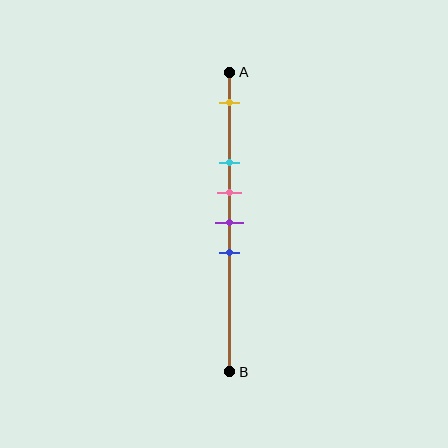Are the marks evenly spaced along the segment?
No, the marks are not evenly spaced.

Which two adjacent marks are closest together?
The pink and purple marks are the closest adjacent pair.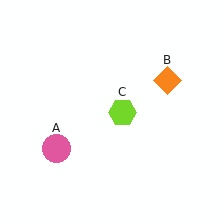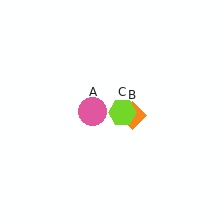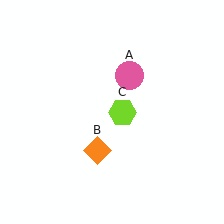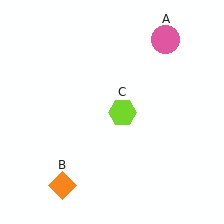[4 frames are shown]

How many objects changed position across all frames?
2 objects changed position: pink circle (object A), orange diamond (object B).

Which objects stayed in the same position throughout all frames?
Lime hexagon (object C) remained stationary.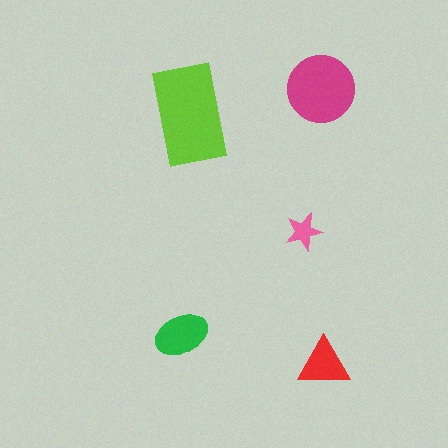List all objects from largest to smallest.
The lime rectangle, the magenta circle, the green ellipse, the red triangle, the pink star.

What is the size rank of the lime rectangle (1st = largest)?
1st.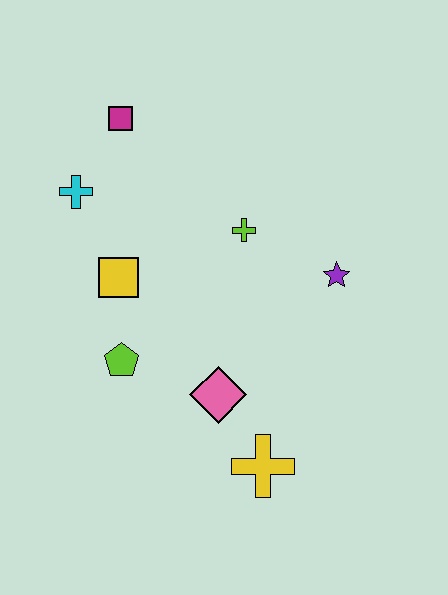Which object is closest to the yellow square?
The lime pentagon is closest to the yellow square.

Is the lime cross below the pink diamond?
No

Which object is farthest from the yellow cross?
The magenta square is farthest from the yellow cross.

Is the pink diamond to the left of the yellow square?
No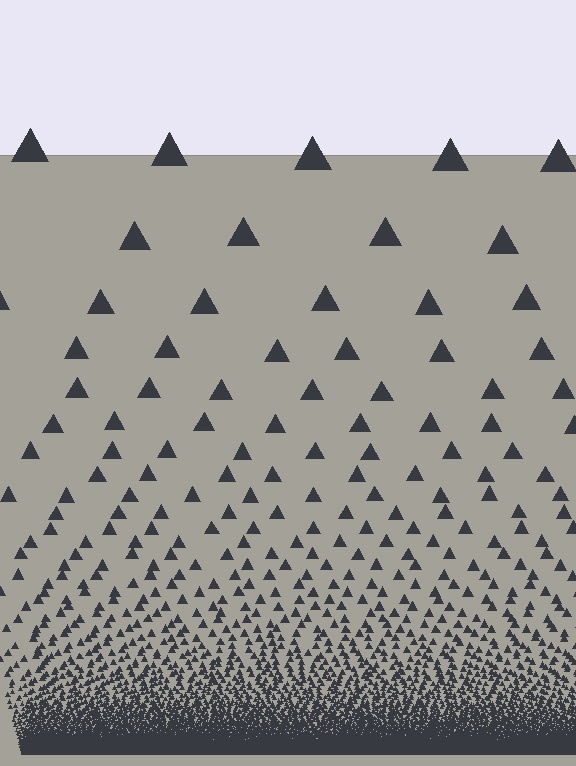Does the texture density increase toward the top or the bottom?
Density increases toward the bottom.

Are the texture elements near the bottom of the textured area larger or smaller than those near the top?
Smaller. The gradient is inverted — elements near the bottom are smaller and denser.